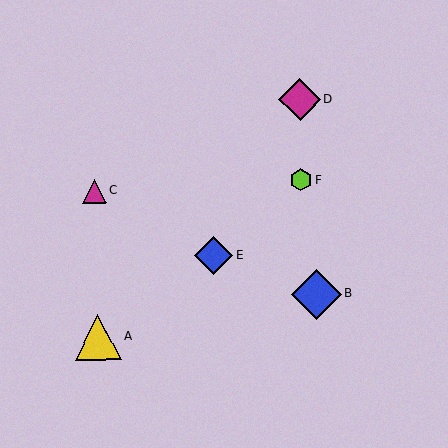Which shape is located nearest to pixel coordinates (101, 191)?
The magenta triangle (labeled C) at (94, 191) is nearest to that location.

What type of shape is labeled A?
Shape A is a yellow triangle.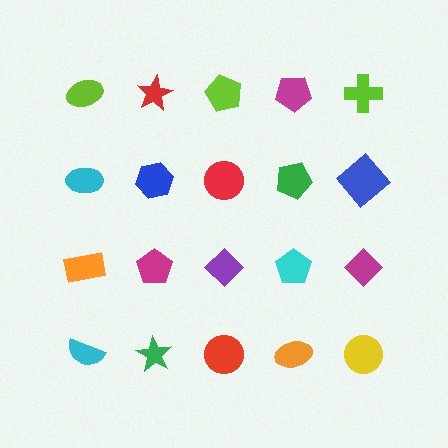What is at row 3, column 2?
A magenta pentagon.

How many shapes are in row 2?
5 shapes.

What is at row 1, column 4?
A magenta pentagon.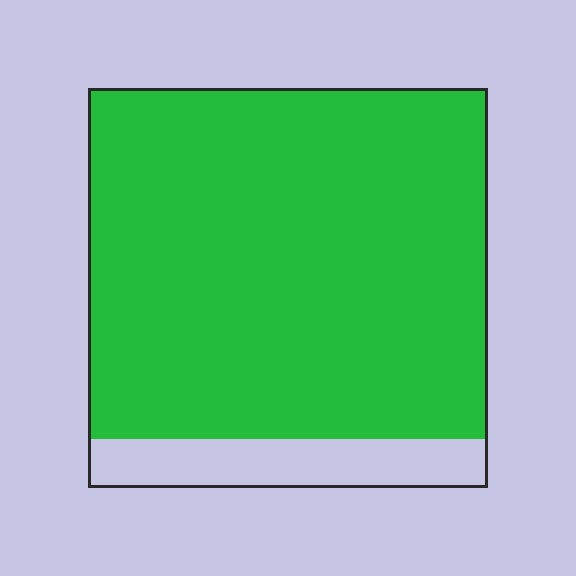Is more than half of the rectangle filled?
Yes.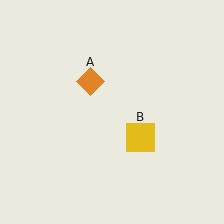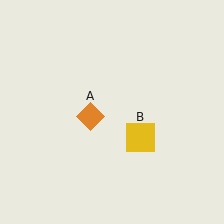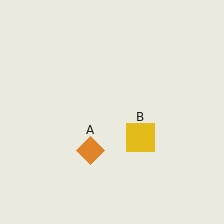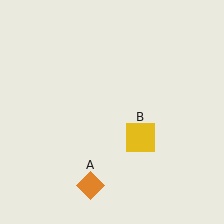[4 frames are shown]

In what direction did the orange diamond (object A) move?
The orange diamond (object A) moved down.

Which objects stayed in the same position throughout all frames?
Yellow square (object B) remained stationary.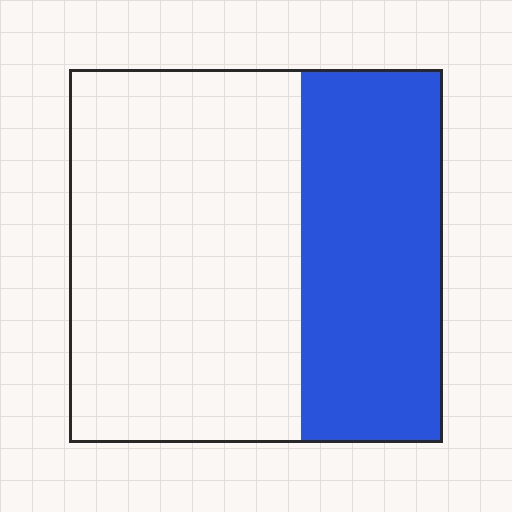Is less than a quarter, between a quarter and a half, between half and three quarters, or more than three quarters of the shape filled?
Between a quarter and a half.